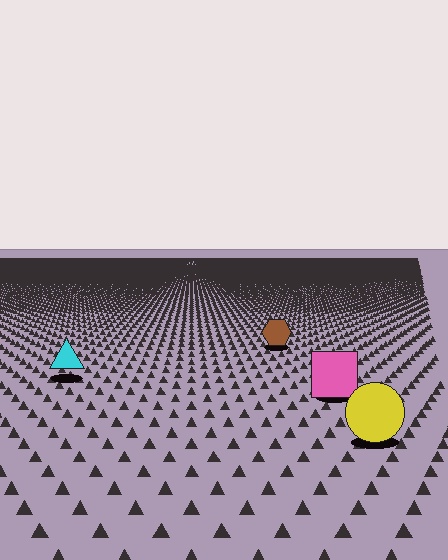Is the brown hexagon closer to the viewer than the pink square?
No. The pink square is closer — you can tell from the texture gradient: the ground texture is coarser near it.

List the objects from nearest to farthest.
From nearest to farthest: the yellow circle, the pink square, the cyan triangle, the brown hexagon.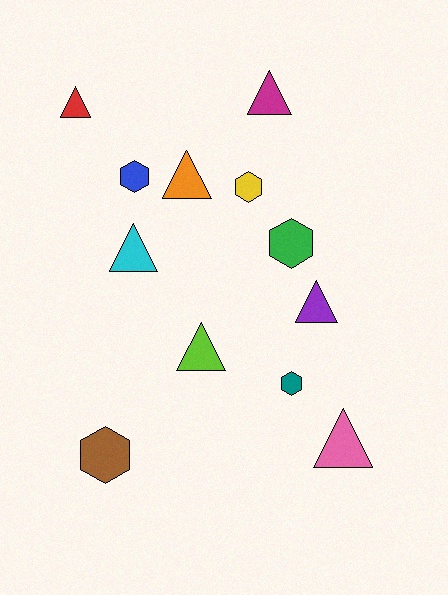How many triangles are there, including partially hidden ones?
There are 7 triangles.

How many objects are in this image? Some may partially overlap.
There are 12 objects.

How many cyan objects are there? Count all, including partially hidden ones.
There is 1 cyan object.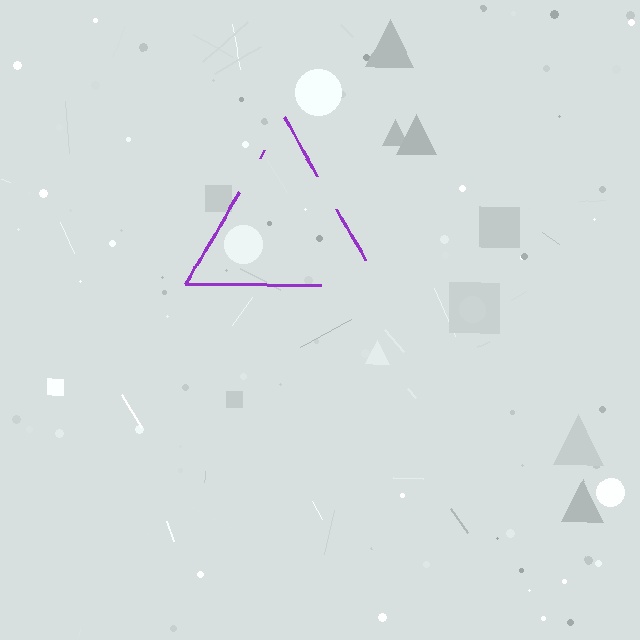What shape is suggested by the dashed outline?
The dashed outline suggests a triangle.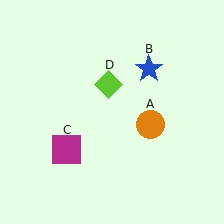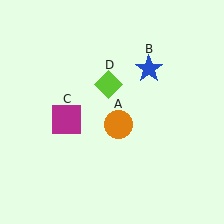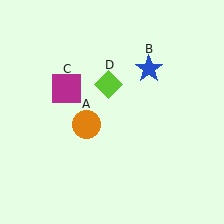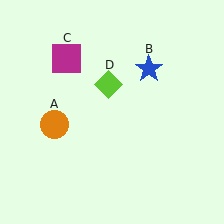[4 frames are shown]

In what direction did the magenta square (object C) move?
The magenta square (object C) moved up.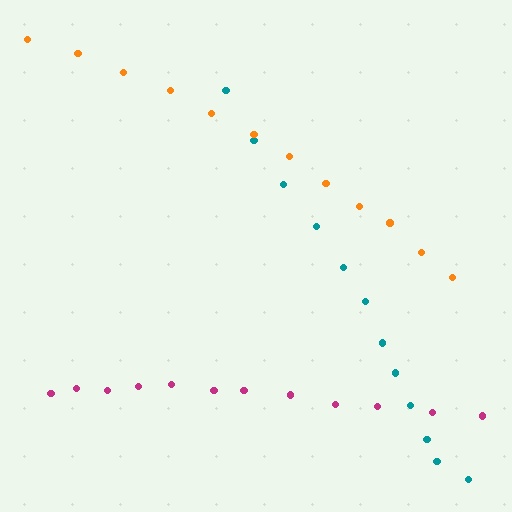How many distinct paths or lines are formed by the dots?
There are 3 distinct paths.